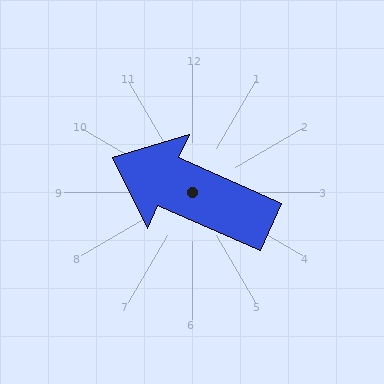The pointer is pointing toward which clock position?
Roughly 10 o'clock.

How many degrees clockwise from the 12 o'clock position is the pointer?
Approximately 294 degrees.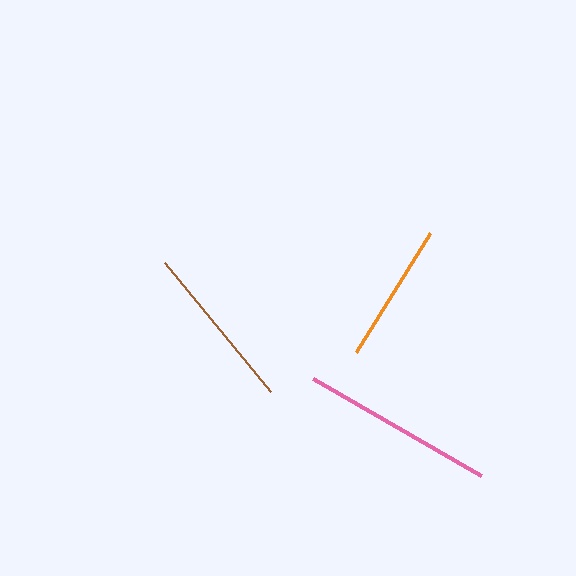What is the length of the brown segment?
The brown segment is approximately 168 pixels long.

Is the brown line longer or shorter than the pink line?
The pink line is longer than the brown line.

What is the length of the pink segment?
The pink segment is approximately 194 pixels long.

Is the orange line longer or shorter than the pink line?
The pink line is longer than the orange line.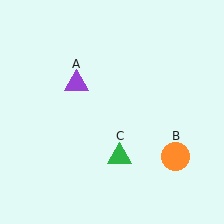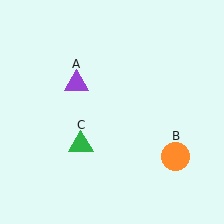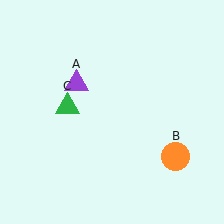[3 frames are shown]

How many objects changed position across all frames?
1 object changed position: green triangle (object C).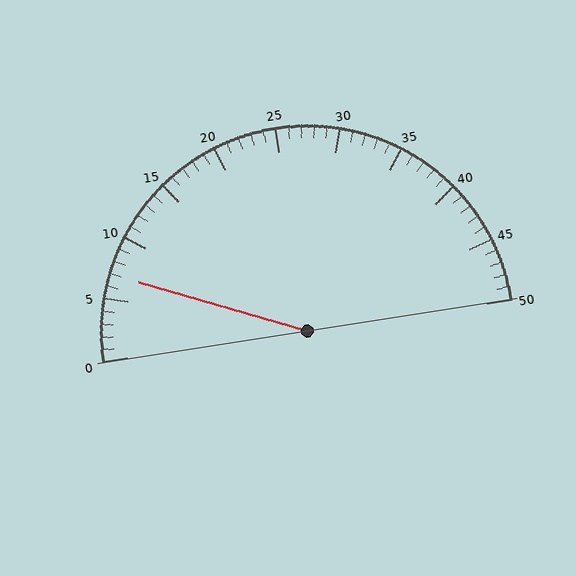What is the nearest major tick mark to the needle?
The nearest major tick mark is 5.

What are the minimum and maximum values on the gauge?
The gauge ranges from 0 to 50.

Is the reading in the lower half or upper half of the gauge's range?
The reading is in the lower half of the range (0 to 50).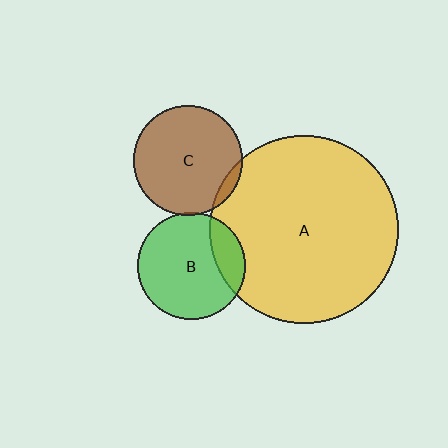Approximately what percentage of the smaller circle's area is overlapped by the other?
Approximately 5%.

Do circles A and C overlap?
Yes.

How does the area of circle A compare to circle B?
Approximately 3.1 times.